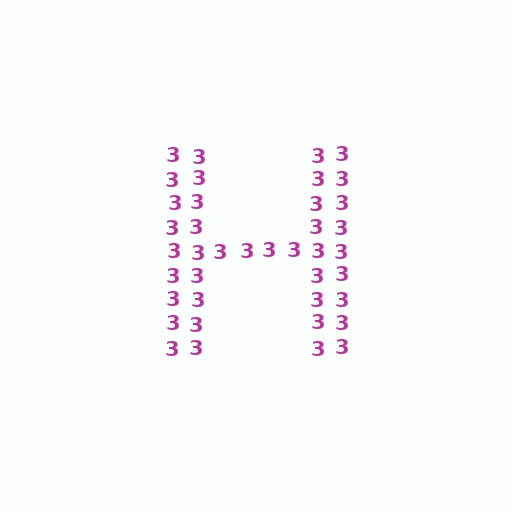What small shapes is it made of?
It is made of small digit 3's.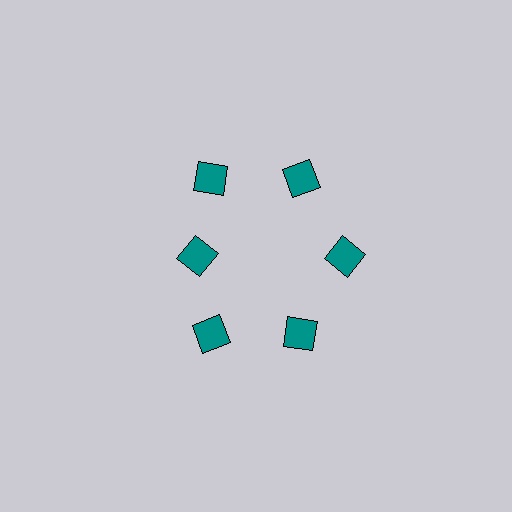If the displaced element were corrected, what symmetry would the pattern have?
It would have 6-fold rotational symmetry — the pattern would map onto itself every 60 degrees.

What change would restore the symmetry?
The symmetry would be restored by moving it outward, back onto the ring so that all 6 squares sit at equal angles and equal distance from the center.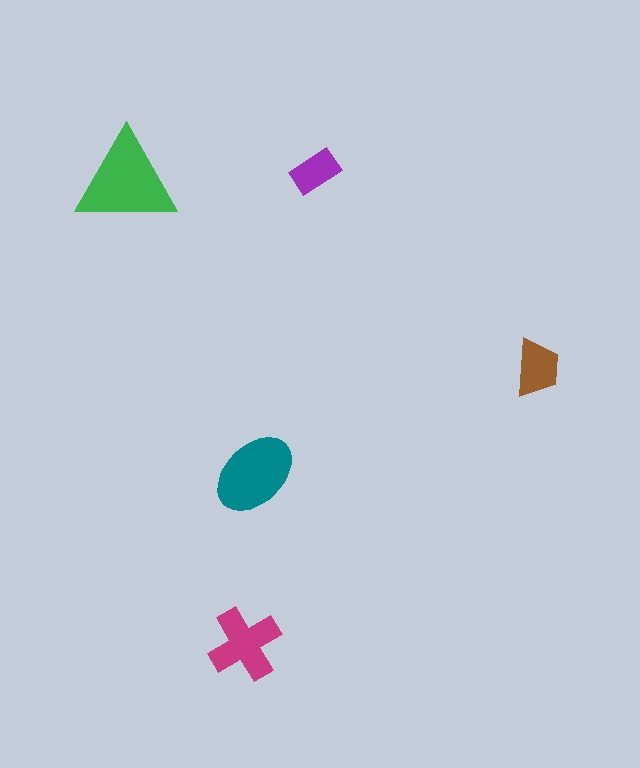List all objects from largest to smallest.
The green triangle, the teal ellipse, the magenta cross, the brown trapezoid, the purple rectangle.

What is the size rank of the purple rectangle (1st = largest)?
5th.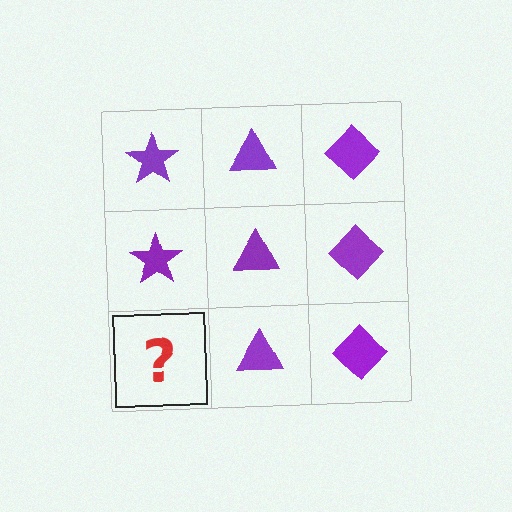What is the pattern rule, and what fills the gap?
The rule is that each column has a consistent shape. The gap should be filled with a purple star.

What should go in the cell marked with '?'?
The missing cell should contain a purple star.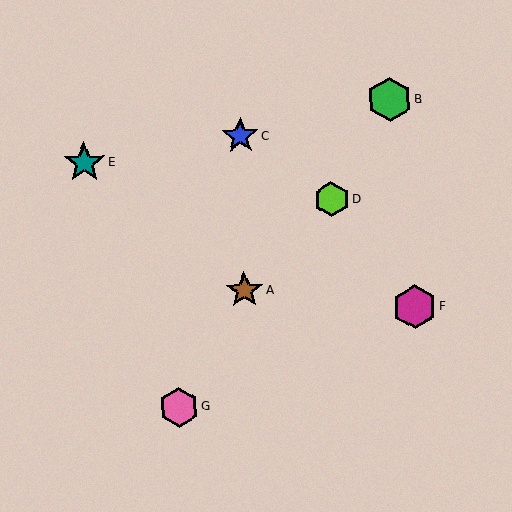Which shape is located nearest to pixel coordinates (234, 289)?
The brown star (labeled A) at (244, 290) is nearest to that location.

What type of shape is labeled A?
Shape A is a brown star.